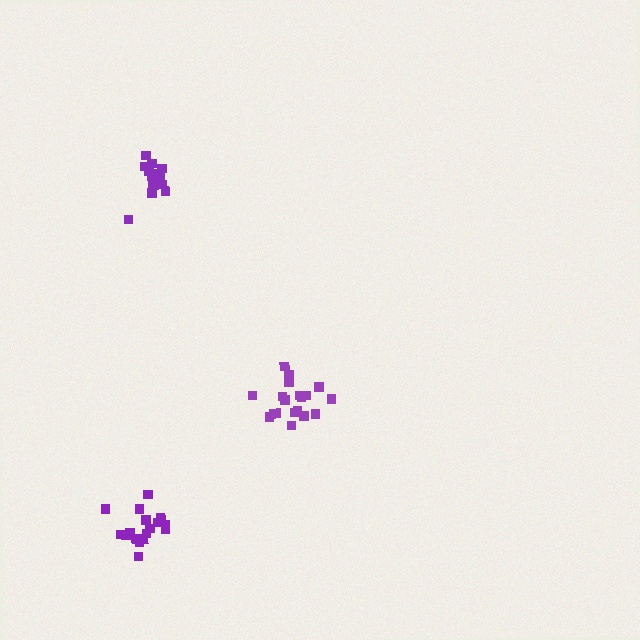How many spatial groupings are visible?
There are 3 spatial groupings.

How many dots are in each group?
Group 1: 14 dots, Group 2: 18 dots, Group 3: 19 dots (51 total).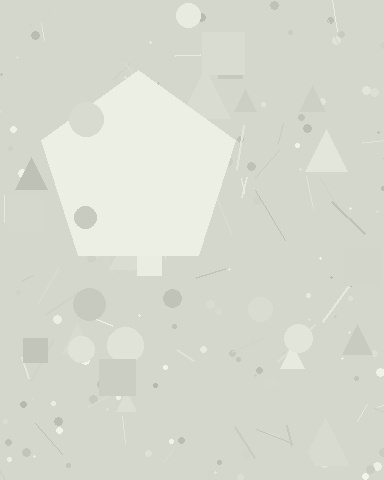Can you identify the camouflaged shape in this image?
The camouflaged shape is a pentagon.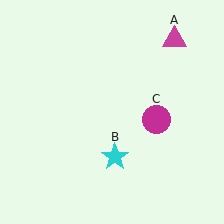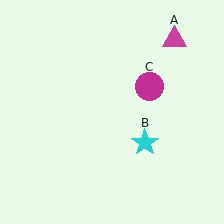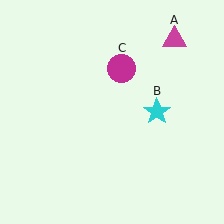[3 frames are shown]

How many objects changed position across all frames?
2 objects changed position: cyan star (object B), magenta circle (object C).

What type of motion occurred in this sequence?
The cyan star (object B), magenta circle (object C) rotated counterclockwise around the center of the scene.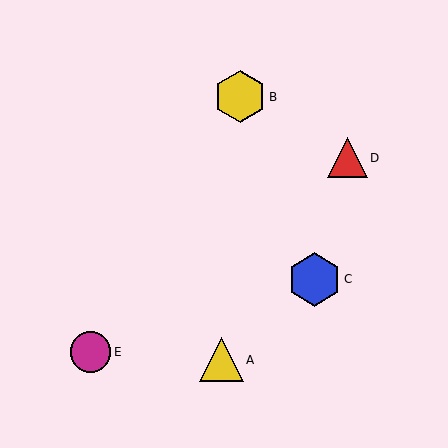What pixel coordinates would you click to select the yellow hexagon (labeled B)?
Click at (240, 97) to select the yellow hexagon B.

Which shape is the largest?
The blue hexagon (labeled C) is the largest.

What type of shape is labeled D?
Shape D is a red triangle.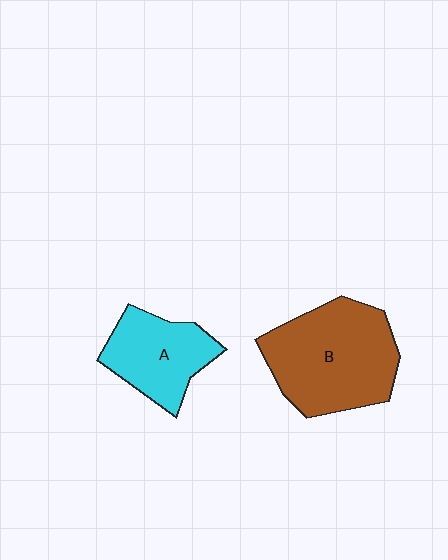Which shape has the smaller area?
Shape A (cyan).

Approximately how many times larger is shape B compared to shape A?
Approximately 1.6 times.